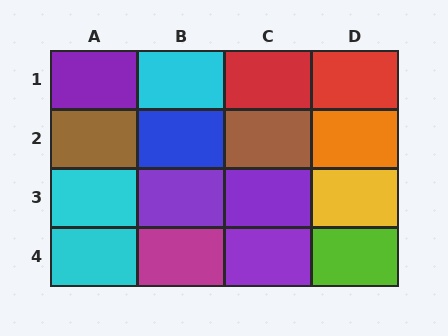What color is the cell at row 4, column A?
Cyan.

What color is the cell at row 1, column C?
Red.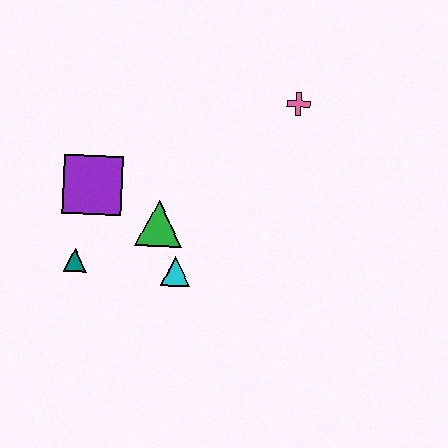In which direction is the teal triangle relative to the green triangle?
The teal triangle is to the left of the green triangle.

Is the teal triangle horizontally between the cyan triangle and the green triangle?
No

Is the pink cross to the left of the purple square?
No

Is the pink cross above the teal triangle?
Yes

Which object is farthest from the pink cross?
The teal triangle is farthest from the pink cross.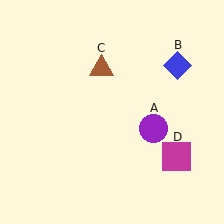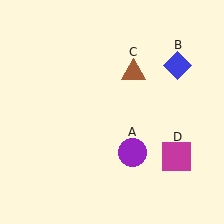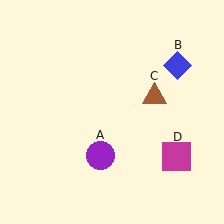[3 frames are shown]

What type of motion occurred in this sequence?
The purple circle (object A), brown triangle (object C) rotated clockwise around the center of the scene.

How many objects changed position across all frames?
2 objects changed position: purple circle (object A), brown triangle (object C).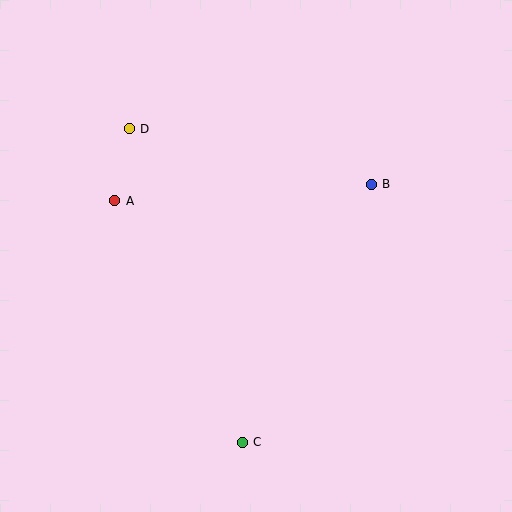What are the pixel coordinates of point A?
Point A is at (115, 201).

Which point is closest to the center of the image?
Point B at (371, 184) is closest to the center.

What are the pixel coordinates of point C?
Point C is at (242, 442).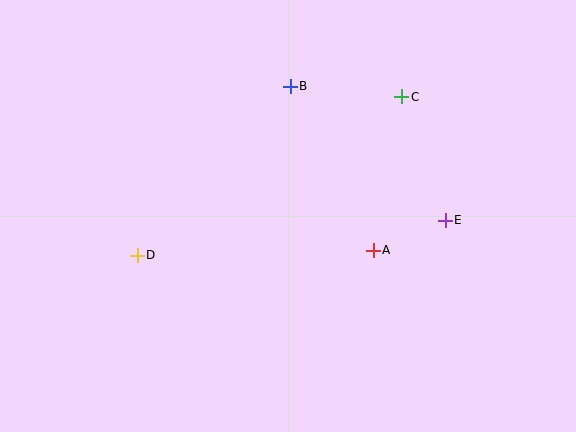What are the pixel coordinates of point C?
Point C is at (402, 97).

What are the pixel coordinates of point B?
Point B is at (290, 86).